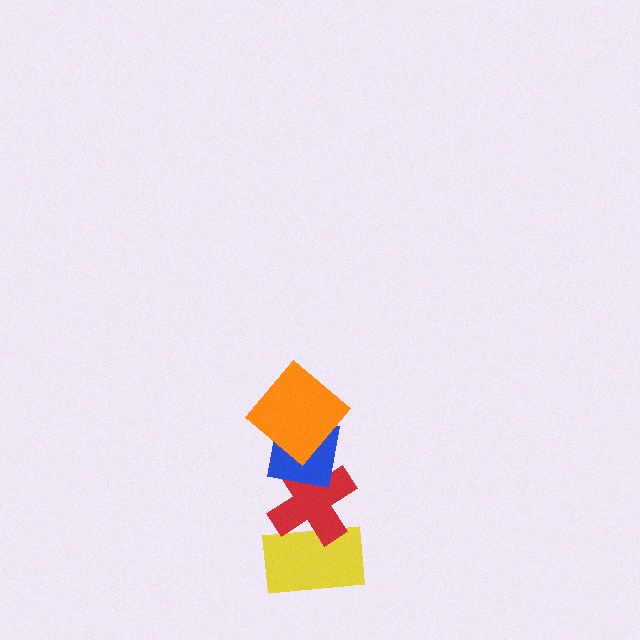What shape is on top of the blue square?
The orange diamond is on top of the blue square.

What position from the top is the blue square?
The blue square is 2nd from the top.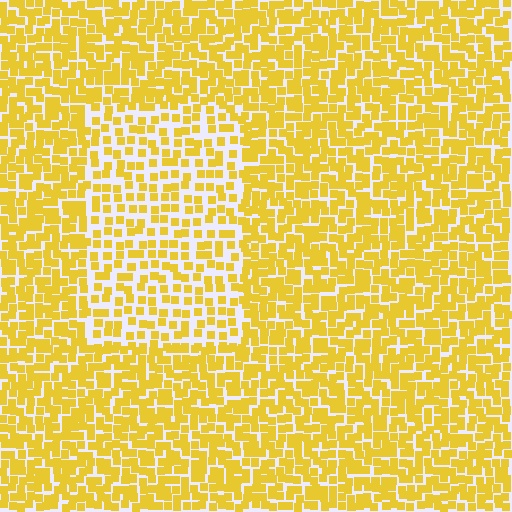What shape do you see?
I see a rectangle.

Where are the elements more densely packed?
The elements are more densely packed outside the rectangle boundary.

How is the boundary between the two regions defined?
The boundary is defined by a change in element density (approximately 1.7x ratio). All elements are the same color, size, and shape.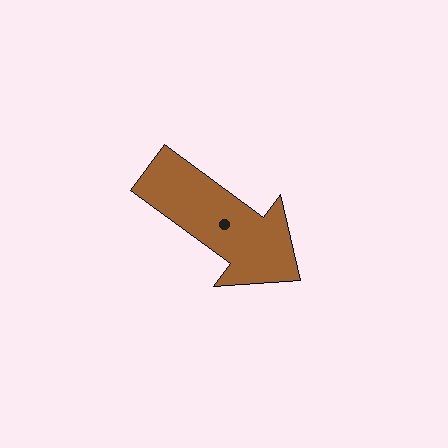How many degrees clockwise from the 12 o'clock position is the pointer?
Approximately 126 degrees.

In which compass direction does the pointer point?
Southeast.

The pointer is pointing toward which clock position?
Roughly 4 o'clock.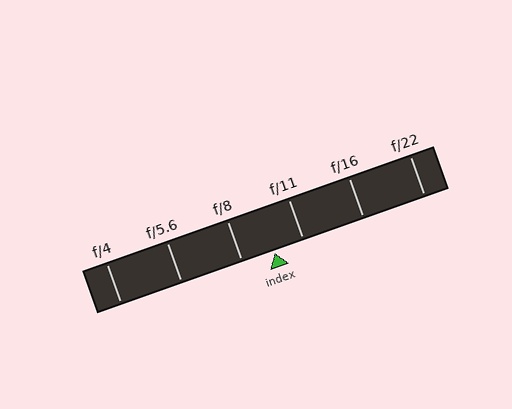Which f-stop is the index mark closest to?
The index mark is closest to f/11.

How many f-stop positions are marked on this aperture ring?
There are 6 f-stop positions marked.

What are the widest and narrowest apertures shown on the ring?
The widest aperture shown is f/4 and the narrowest is f/22.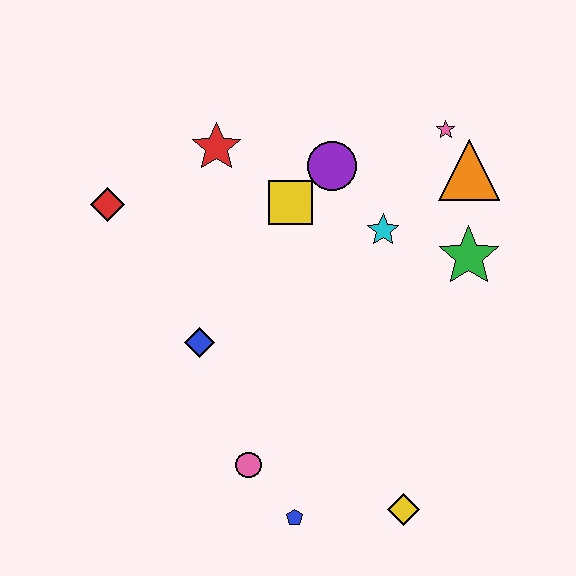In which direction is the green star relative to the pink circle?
The green star is to the right of the pink circle.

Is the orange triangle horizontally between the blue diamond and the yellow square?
No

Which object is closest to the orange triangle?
The pink star is closest to the orange triangle.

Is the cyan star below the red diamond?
Yes